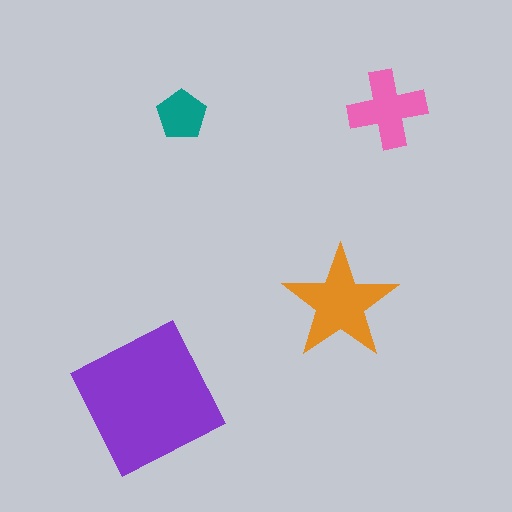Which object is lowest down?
The purple square is bottommost.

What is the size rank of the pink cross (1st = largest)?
3rd.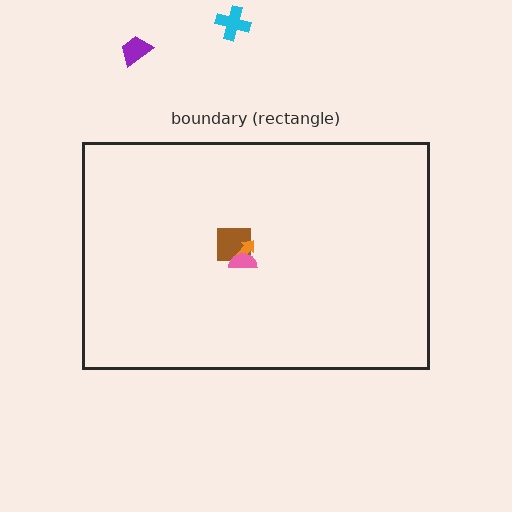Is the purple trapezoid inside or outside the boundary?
Outside.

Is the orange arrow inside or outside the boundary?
Inside.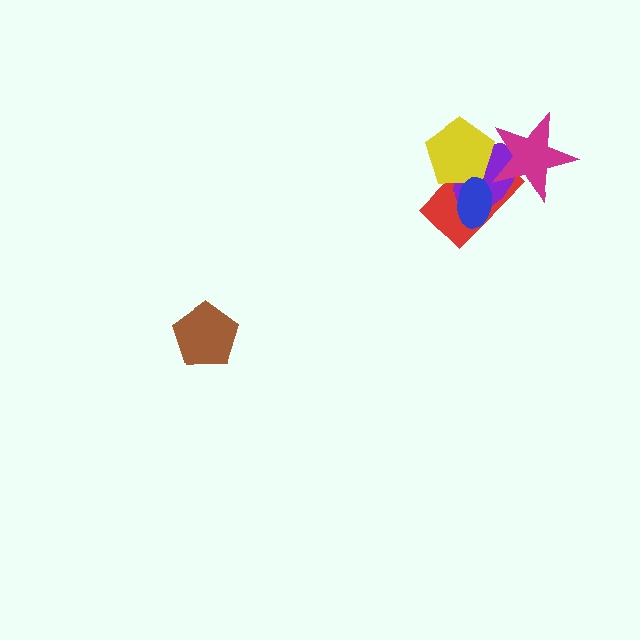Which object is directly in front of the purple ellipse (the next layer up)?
The yellow pentagon is directly in front of the purple ellipse.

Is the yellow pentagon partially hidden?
Yes, it is partially covered by another shape.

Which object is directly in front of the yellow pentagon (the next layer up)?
The blue ellipse is directly in front of the yellow pentagon.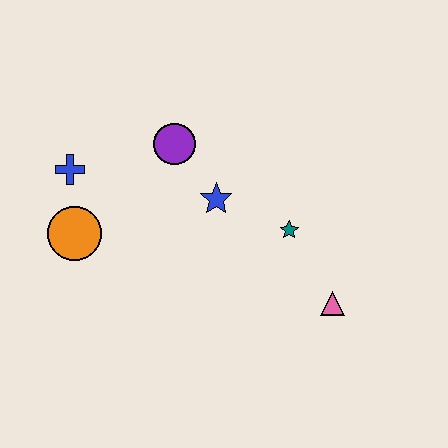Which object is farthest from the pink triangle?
The blue cross is farthest from the pink triangle.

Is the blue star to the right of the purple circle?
Yes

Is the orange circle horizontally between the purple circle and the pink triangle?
No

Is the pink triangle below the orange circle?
Yes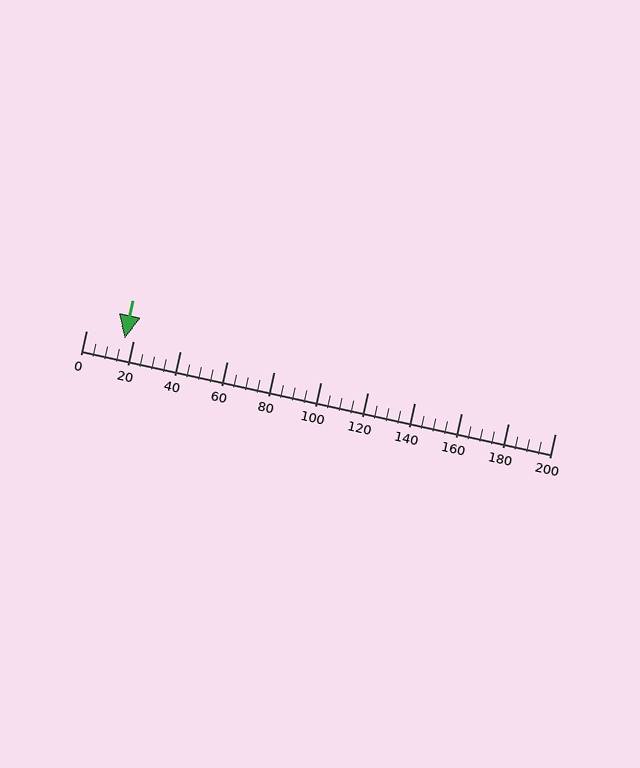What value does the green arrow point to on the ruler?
The green arrow points to approximately 16.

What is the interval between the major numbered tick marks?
The major tick marks are spaced 20 units apart.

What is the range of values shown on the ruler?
The ruler shows values from 0 to 200.